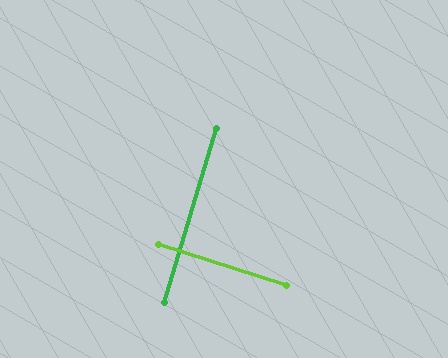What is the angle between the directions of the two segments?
Approximately 89 degrees.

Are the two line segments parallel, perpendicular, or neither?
Perpendicular — they meet at approximately 89°.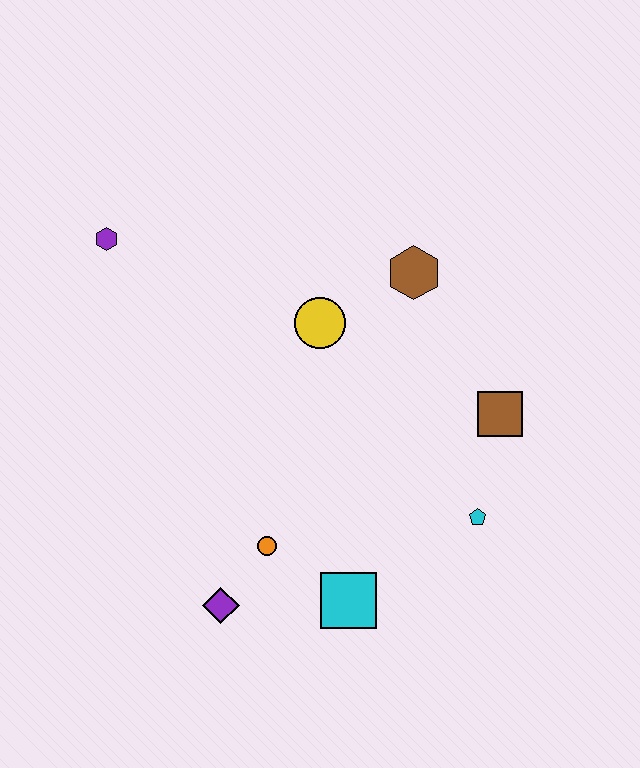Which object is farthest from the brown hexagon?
The purple diamond is farthest from the brown hexagon.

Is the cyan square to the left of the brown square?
Yes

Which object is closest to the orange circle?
The purple diamond is closest to the orange circle.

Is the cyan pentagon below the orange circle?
No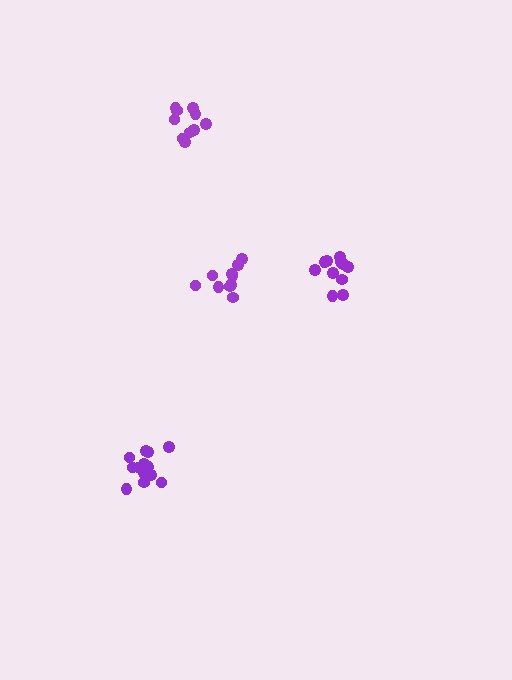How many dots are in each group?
Group 1: 11 dots, Group 2: 10 dots, Group 3: 10 dots, Group 4: 15 dots (46 total).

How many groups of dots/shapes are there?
There are 4 groups.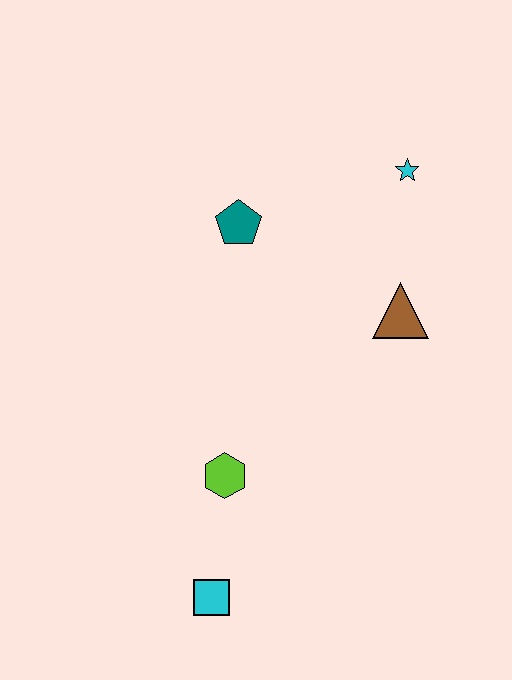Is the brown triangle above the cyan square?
Yes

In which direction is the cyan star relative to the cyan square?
The cyan star is above the cyan square.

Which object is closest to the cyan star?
The brown triangle is closest to the cyan star.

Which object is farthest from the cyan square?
The cyan star is farthest from the cyan square.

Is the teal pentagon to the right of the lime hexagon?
Yes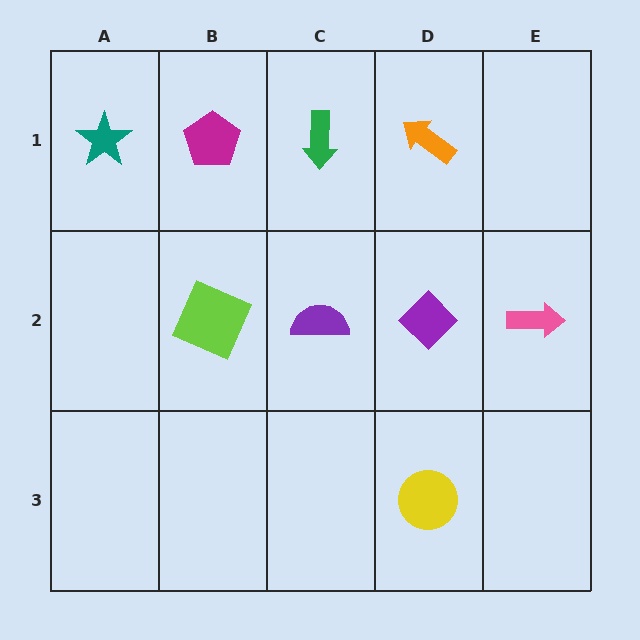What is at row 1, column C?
A green arrow.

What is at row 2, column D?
A purple diamond.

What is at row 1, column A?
A teal star.